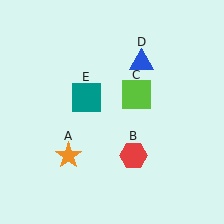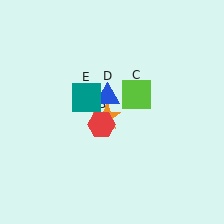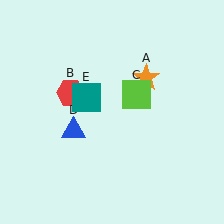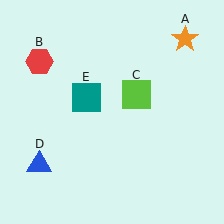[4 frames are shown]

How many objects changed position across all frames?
3 objects changed position: orange star (object A), red hexagon (object B), blue triangle (object D).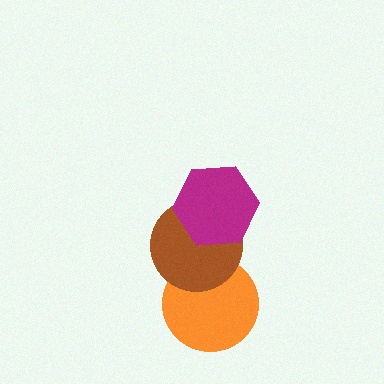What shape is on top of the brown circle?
The magenta hexagon is on top of the brown circle.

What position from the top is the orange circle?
The orange circle is 3rd from the top.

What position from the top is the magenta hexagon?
The magenta hexagon is 1st from the top.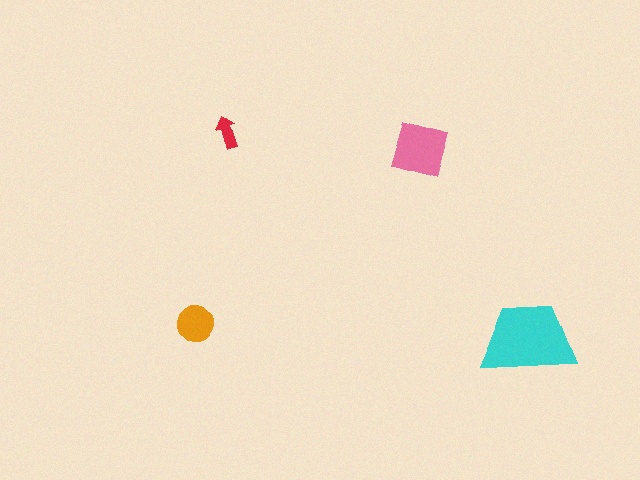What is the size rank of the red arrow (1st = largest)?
4th.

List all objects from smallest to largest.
The red arrow, the orange circle, the pink square, the cyan trapezoid.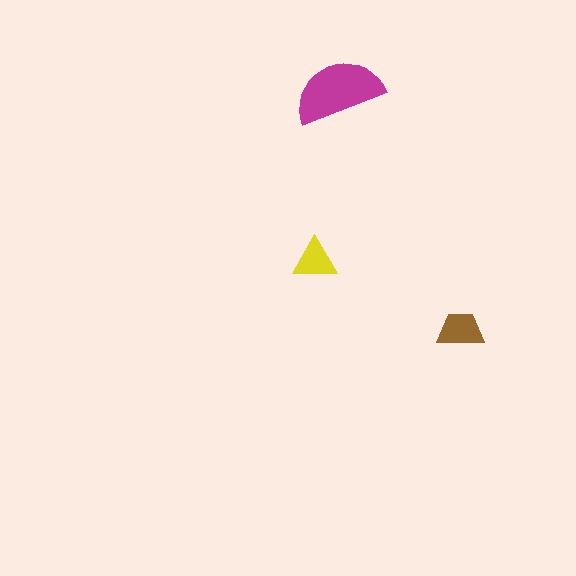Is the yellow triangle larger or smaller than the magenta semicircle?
Smaller.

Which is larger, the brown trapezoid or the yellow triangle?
The brown trapezoid.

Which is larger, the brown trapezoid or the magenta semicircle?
The magenta semicircle.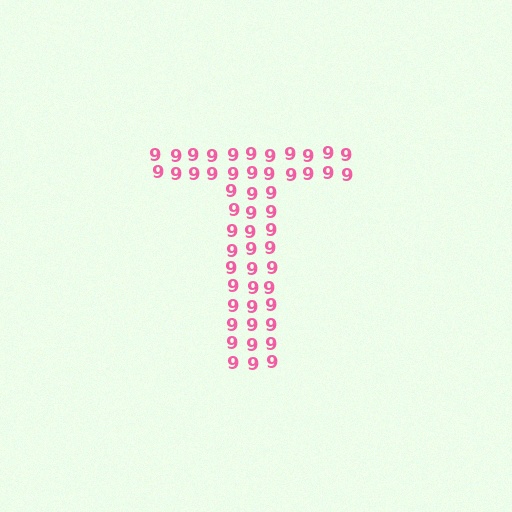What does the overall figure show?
The overall figure shows the letter T.